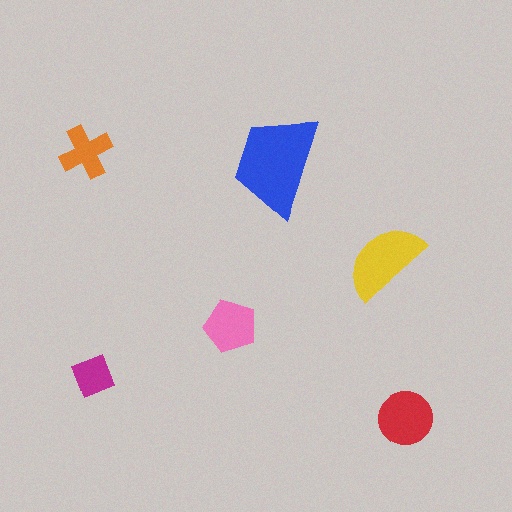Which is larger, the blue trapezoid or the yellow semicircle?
The blue trapezoid.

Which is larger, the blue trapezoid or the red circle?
The blue trapezoid.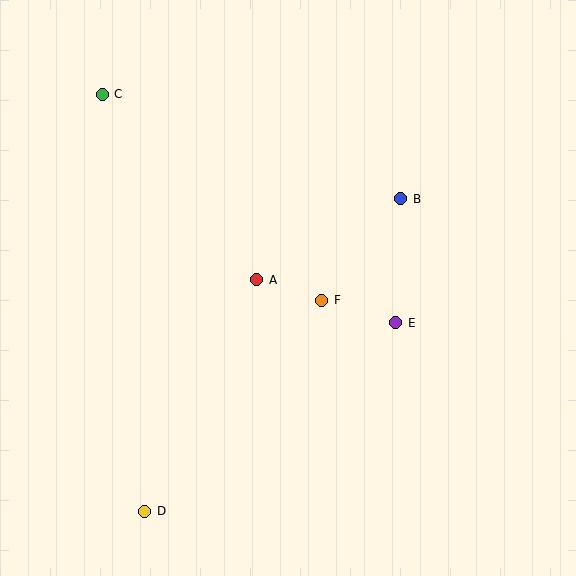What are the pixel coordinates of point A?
Point A is at (257, 280).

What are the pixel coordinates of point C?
Point C is at (102, 94).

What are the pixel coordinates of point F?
Point F is at (322, 300).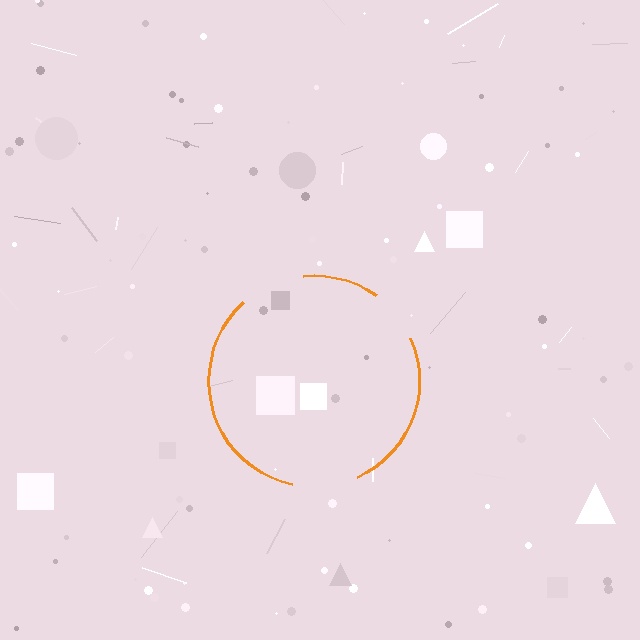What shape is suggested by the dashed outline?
The dashed outline suggests a circle.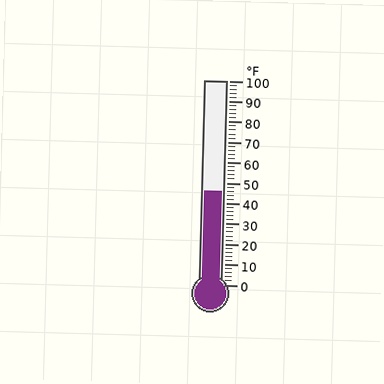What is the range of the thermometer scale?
The thermometer scale ranges from 0°F to 100°F.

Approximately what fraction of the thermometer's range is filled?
The thermometer is filled to approximately 45% of its range.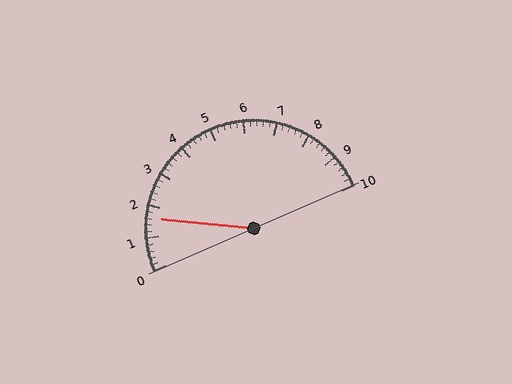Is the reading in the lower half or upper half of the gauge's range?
The reading is in the lower half of the range (0 to 10).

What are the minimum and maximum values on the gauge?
The gauge ranges from 0 to 10.